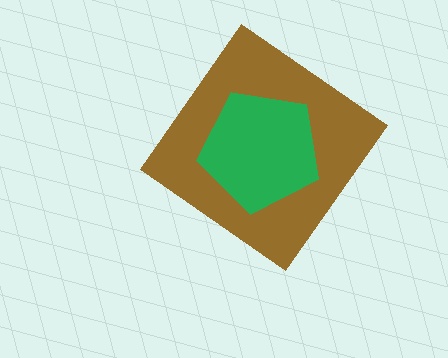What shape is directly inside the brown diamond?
The green pentagon.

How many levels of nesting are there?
2.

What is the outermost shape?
The brown diamond.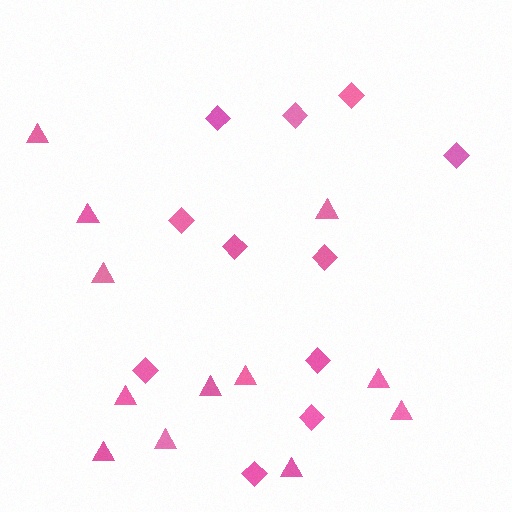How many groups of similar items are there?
There are 2 groups: one group of diamonds (11) and one group of triangles (12).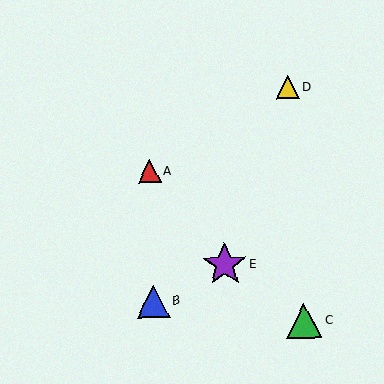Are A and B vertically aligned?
Yes, both are at x≈149.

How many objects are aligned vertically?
2 objects (A, B) are aligned vertically.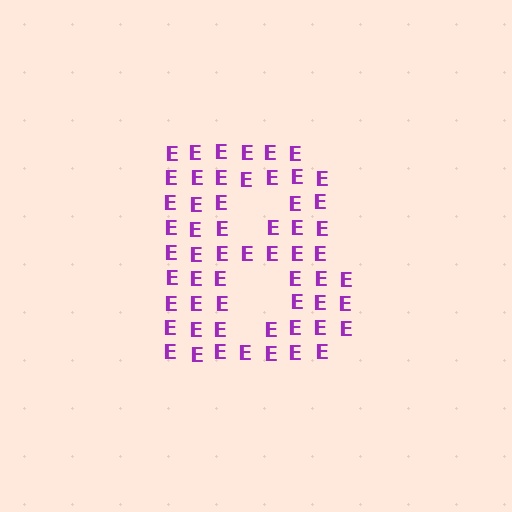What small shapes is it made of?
It is made of small letter E's.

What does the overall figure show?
The overall figure shows the letter B.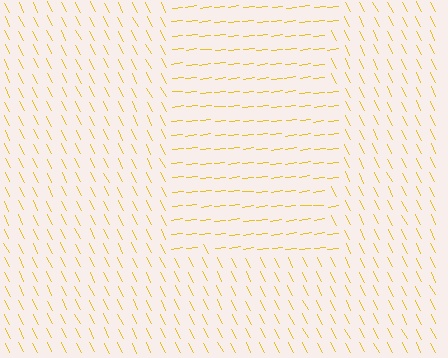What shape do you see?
I see a rectangle.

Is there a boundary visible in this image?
Yes, there is a texture boundary formed by a change in line orientation.